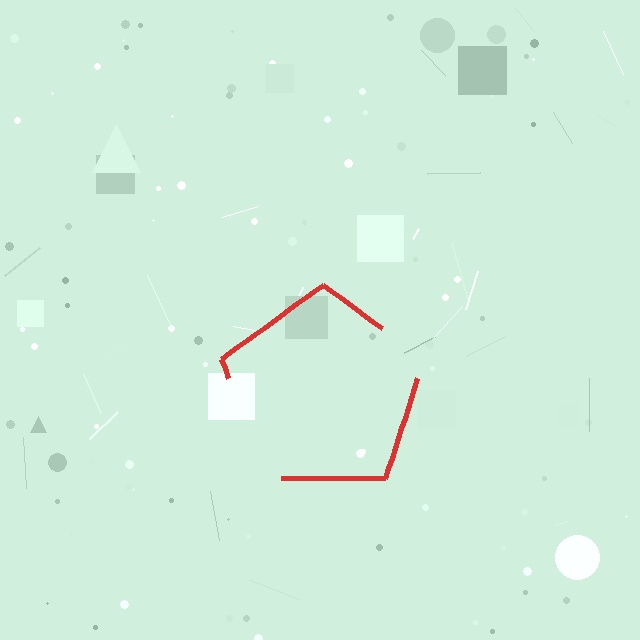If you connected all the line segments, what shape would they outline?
They would outline a pentagon.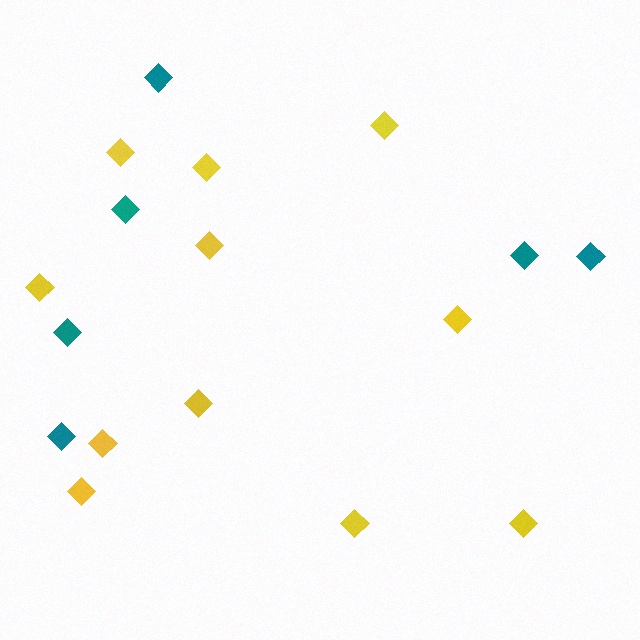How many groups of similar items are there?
There are 2 groups: one group of yellow diamonds (11) and one group of teal diamonds (6).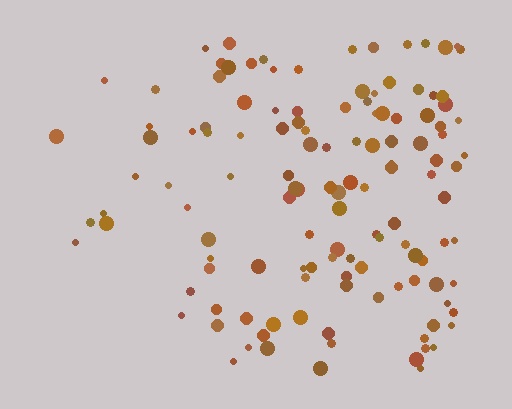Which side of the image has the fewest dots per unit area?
The left.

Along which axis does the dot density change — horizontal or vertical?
Horizontal.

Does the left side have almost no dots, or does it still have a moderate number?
Still a moderate number, just noticeably fewer than the right.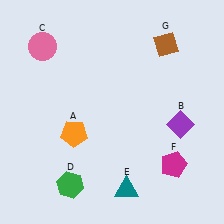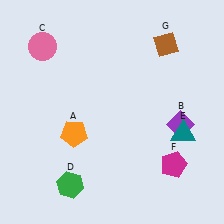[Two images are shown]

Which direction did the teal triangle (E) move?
The teal triangle (E) moved right.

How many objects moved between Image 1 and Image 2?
1 object moved between the two images.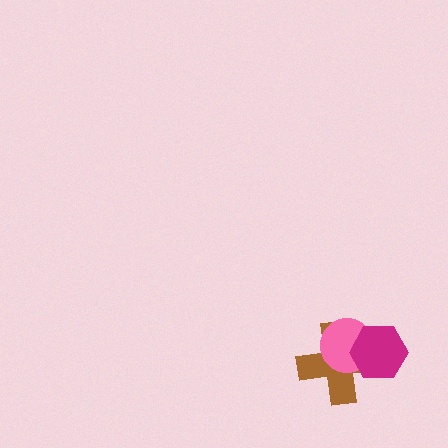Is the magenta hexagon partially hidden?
No, no other shape covers it.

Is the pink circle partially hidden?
Yes, it is partially covered by another shape.